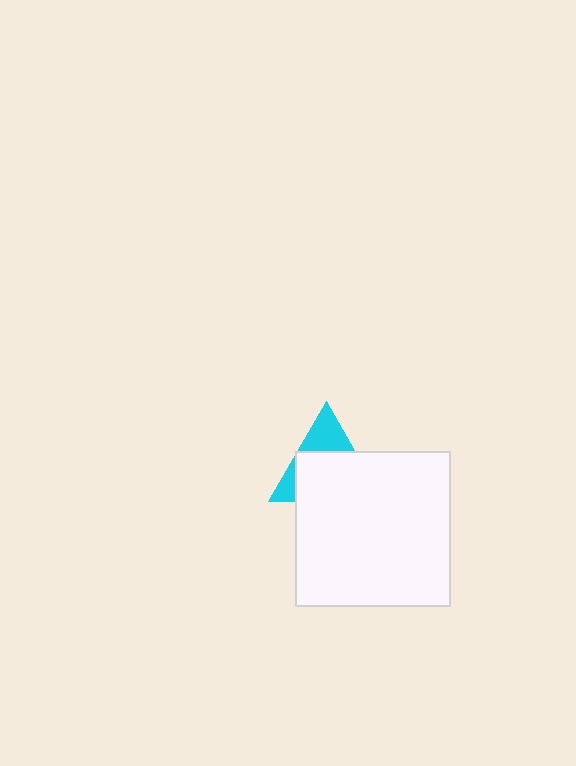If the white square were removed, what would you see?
You would see the complete cyan triangle.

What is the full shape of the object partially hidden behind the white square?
The partially hidden object is a cyan triangle.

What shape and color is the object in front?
The object in front is a white square.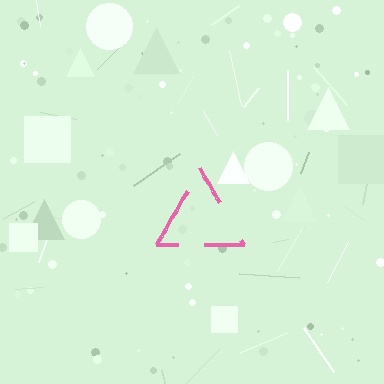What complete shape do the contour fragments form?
The contour fragments form a triangle.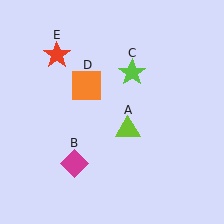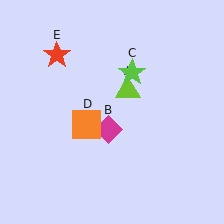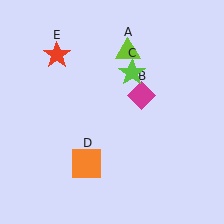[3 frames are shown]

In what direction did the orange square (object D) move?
The orange square (object D) moved down.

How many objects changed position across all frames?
3 objects changed position: lime triangle (object A), magenta diamond (object B), orange square (object D).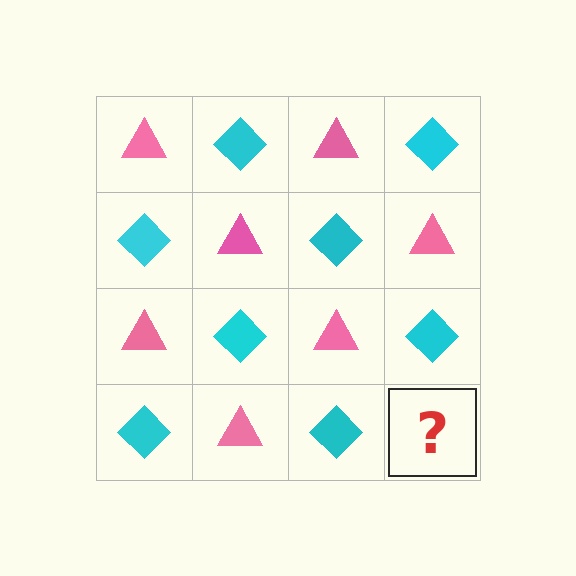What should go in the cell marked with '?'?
The missing cell should contain a pink triangle.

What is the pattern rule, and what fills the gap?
The rule is that it alternates pink triangle and cyan diamond in a checkerboard pattern. The gap should be filled with a pink triangle.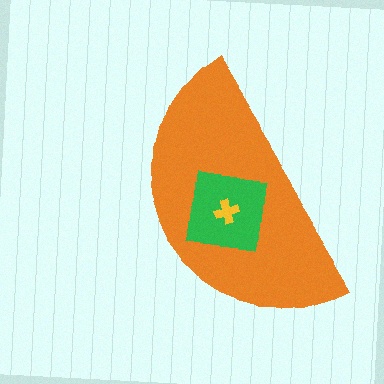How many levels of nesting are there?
3.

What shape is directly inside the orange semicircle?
The green square.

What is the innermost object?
The yellow cross.